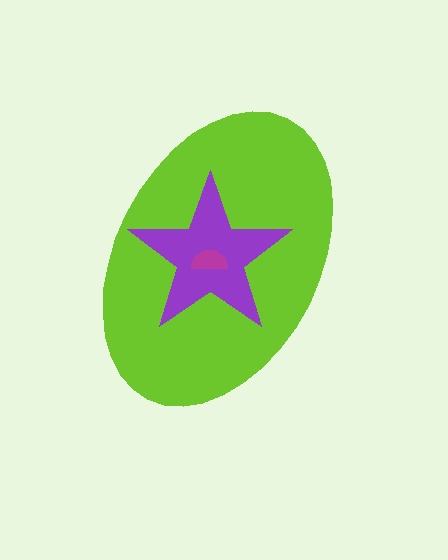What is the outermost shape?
The lime ellipse.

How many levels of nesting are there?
3.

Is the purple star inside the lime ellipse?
Yes.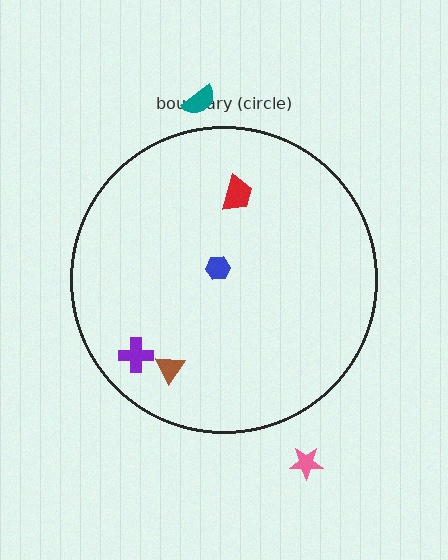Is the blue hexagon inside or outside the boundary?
Inside.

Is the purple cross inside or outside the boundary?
Inside.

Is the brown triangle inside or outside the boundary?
Inside.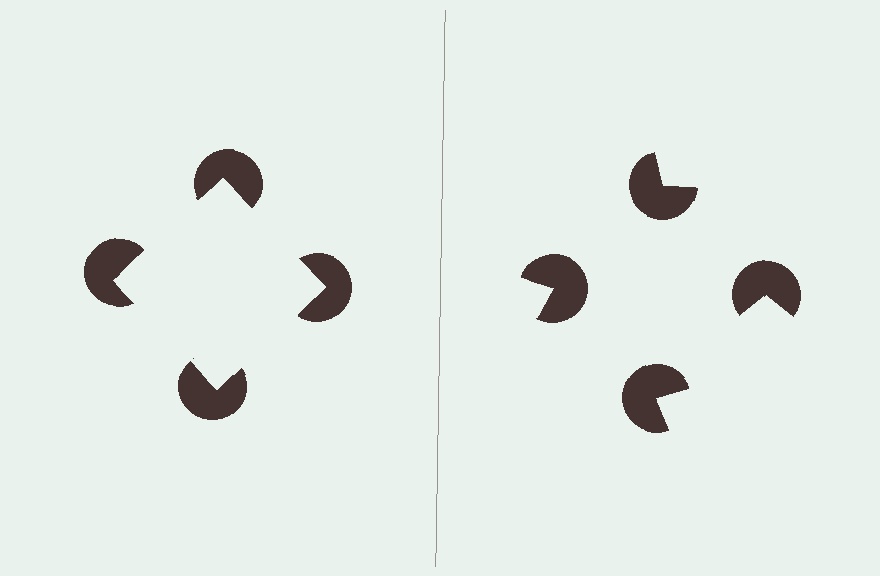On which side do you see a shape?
An illusory square appears on the left side. On the right side the wedge cuts are rotated, so no coherent shape forms.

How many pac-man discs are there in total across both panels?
8 — 4 on each side.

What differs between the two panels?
The pac-man discs are positioned identically on both sides; only the wedge orientations differ. On the left they align to a square; on the right they are misaligned.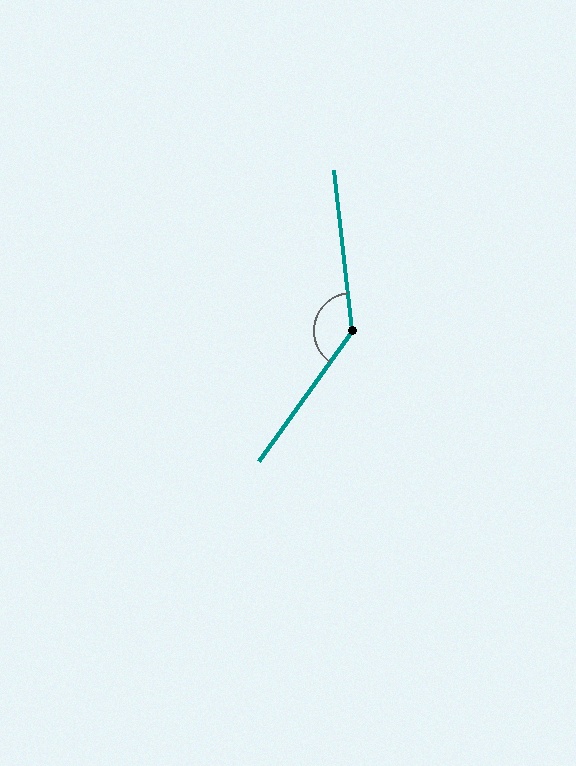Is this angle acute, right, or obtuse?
It is obtuse.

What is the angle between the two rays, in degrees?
Approximately 138 degrees.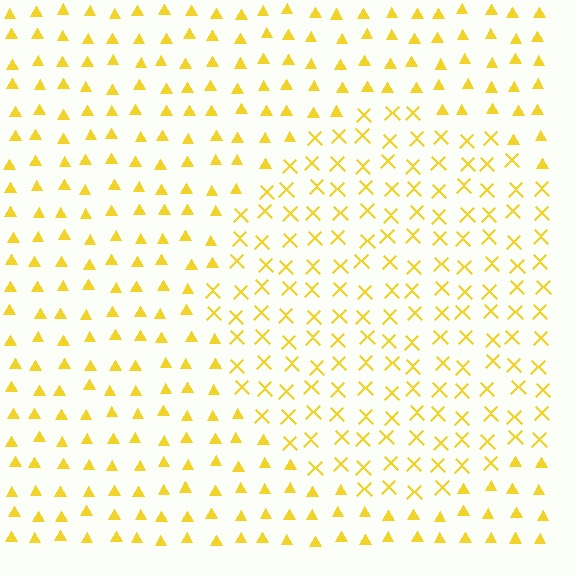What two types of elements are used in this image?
The image uses X marks inside the circle region and triangles outside it.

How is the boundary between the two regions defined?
The boundary is defined by a change in element shape: X marks inside vs. triangles outside. All elements share the same color and spacing.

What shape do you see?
I see a circle.